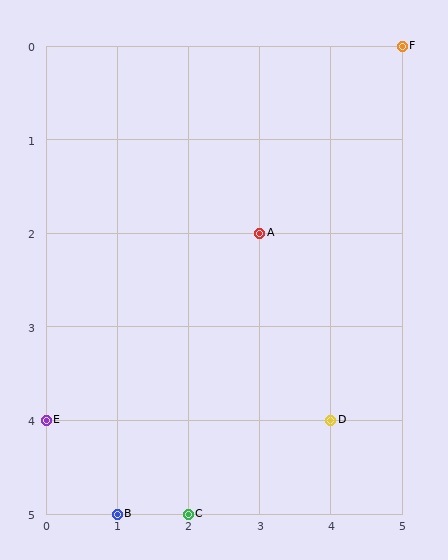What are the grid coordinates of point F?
Point F is at grid coordinates (5, 0).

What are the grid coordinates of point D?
Point D is at grid coordinates (4, 4).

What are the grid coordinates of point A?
Point A is at grid coordinates (3, 2).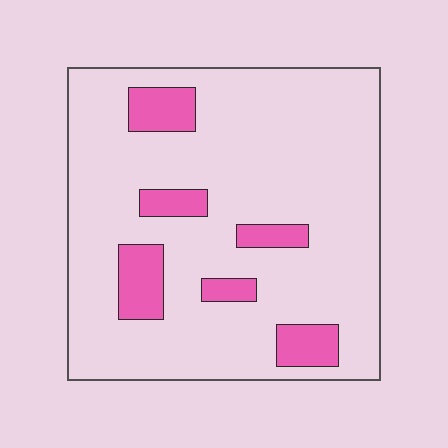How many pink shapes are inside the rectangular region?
6.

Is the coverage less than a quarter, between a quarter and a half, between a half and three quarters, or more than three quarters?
Less than a quarter.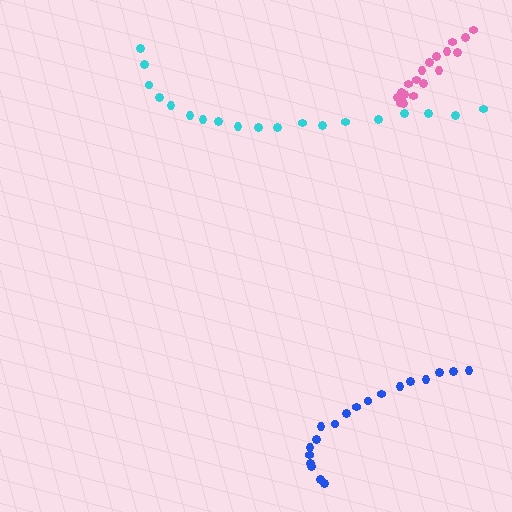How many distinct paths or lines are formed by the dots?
There are 3 distinct paths.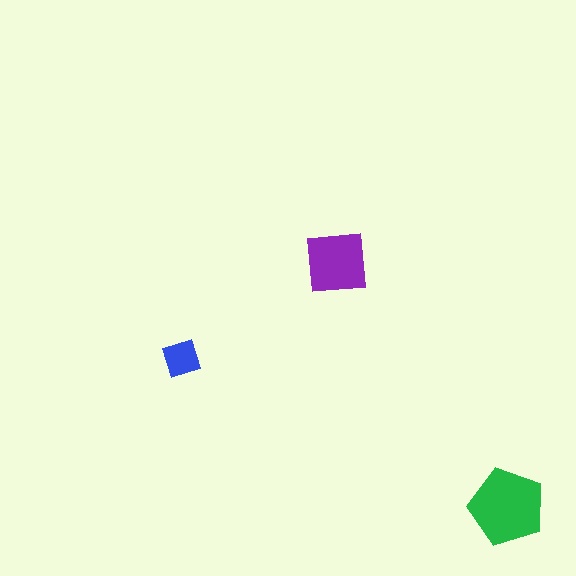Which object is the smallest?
The blue diamond.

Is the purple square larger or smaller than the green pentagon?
Smaller.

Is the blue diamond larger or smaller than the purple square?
Smaller.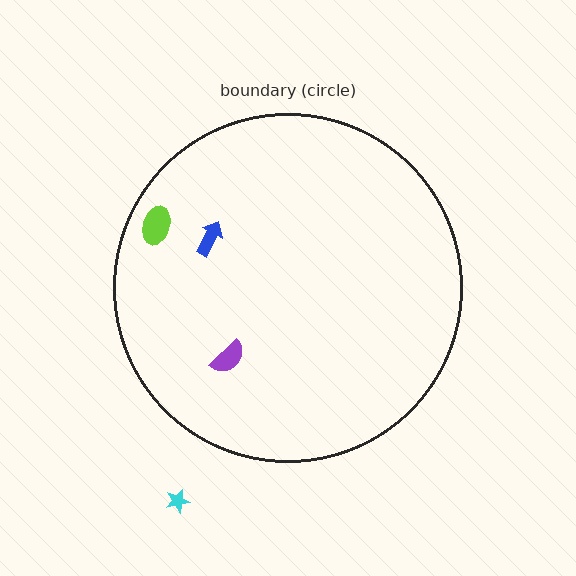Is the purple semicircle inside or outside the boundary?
Inside.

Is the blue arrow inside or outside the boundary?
Inside.